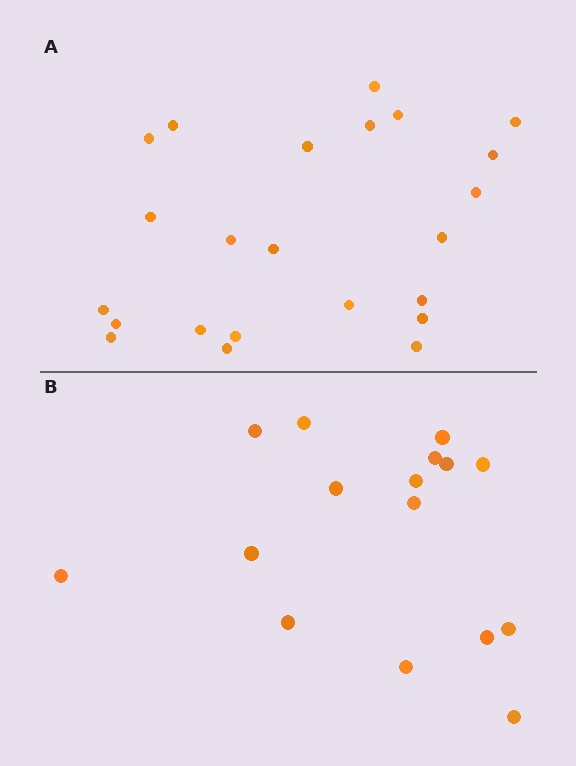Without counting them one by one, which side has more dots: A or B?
Region A (the top region) has more dots.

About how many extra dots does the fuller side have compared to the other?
Region A has roughly 8 or so more dots than region B.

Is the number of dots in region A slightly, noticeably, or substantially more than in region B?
Region A has noticeably more, but not dramatically so. The ratio is roughly 1.4 to 1.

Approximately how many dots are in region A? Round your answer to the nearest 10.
About 20 dots. (The exact count is 23, which rounds to 20.)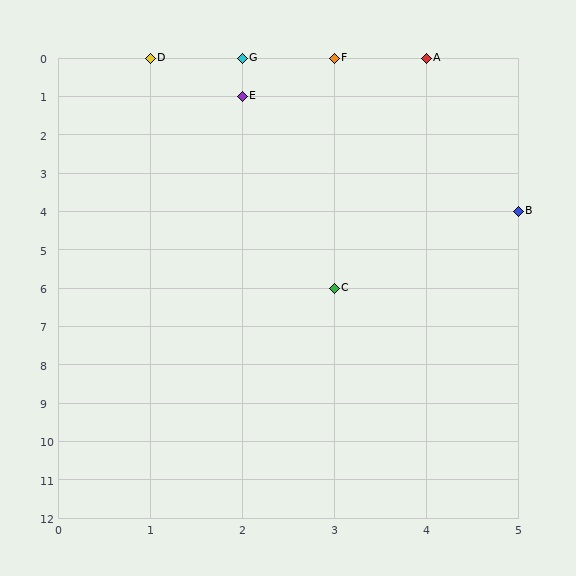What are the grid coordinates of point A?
Point A is at grid coordinates (4, 0).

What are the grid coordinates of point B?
Point B is at grid coordinates (5, 4).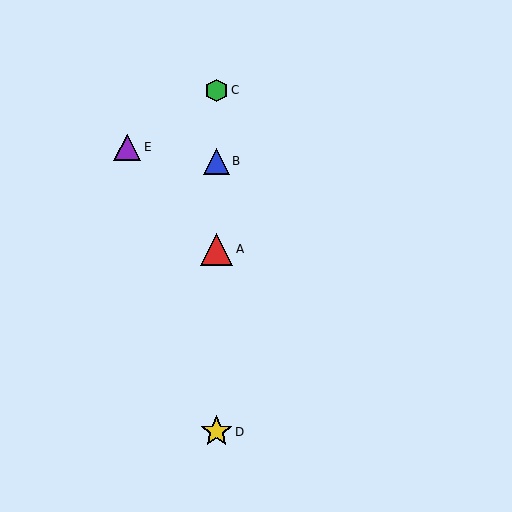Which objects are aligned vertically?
Objects A, B, C, D are aligned vertically.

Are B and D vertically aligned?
Yes, both are at x≈216.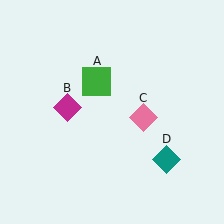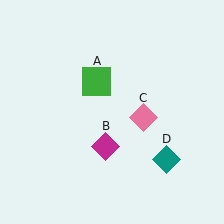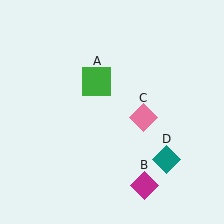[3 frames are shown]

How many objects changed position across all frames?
1 object changed position: magenta diamond (object B).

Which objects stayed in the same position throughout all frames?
Green square (object A) and pink diamond (object C) and teal diamond (object D) remained stationary.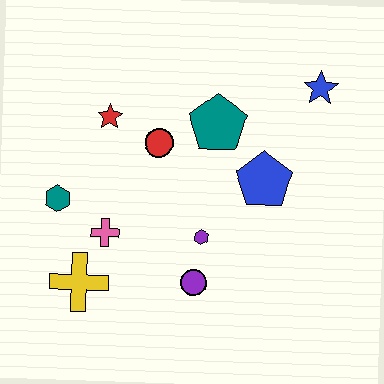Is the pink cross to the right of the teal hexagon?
Yes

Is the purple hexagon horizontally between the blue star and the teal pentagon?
No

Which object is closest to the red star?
The red circle is closest to the red star.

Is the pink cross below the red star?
Yes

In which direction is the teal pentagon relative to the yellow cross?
The teal pentagon is above the yellow cross.